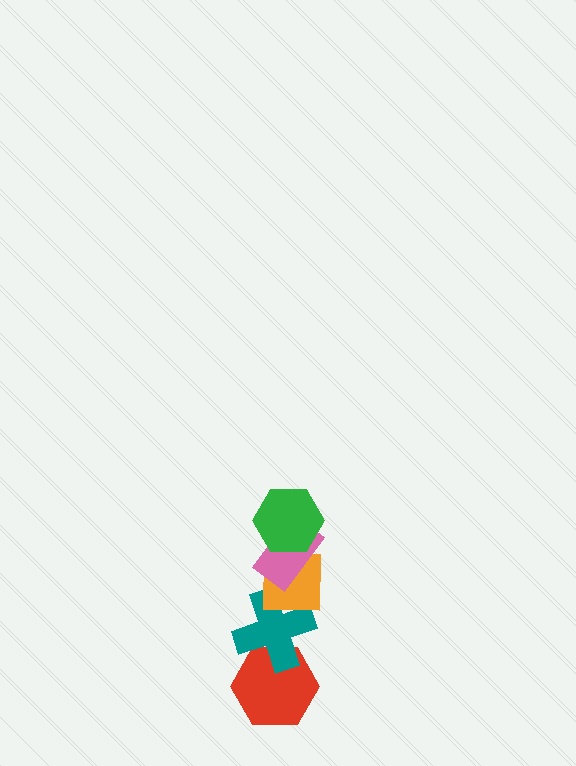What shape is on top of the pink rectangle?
The green hexagon is on top of the pink rectangle.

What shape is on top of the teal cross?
The orange square is on top of the teal cross.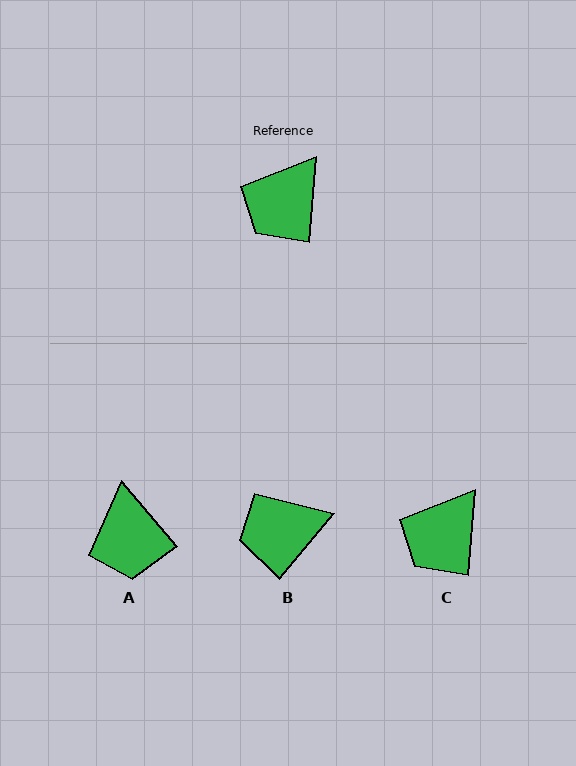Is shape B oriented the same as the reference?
No, it is off by about 36 degrees.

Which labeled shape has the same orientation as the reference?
C.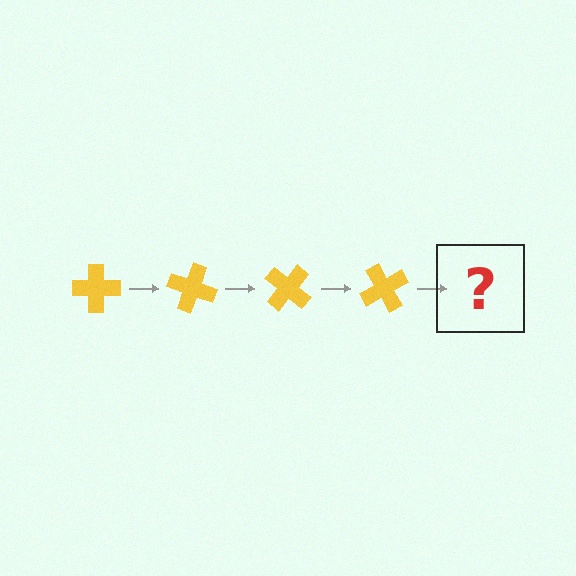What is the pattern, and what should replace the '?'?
The pattern is that the cross rotates 20 degrees each step. The '?' should be a yellow cross rotated 80 degrees.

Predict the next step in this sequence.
The next step is a yellow cross rotated 80 degrees.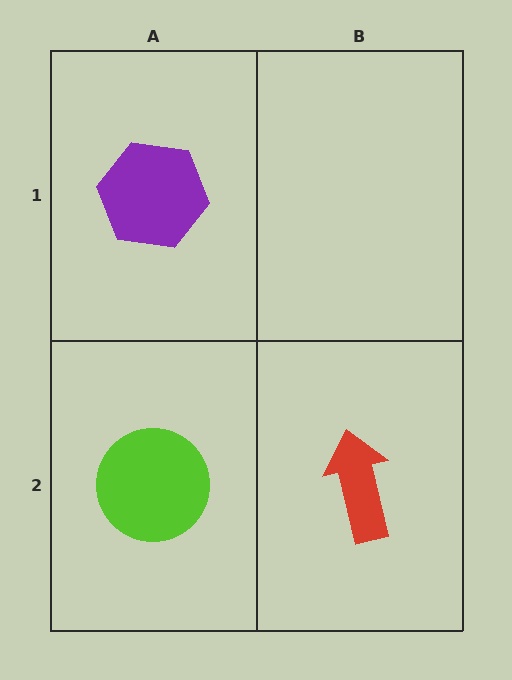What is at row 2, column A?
A lime circle.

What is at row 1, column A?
A purple hexagon.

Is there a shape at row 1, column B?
No, that cell is empty.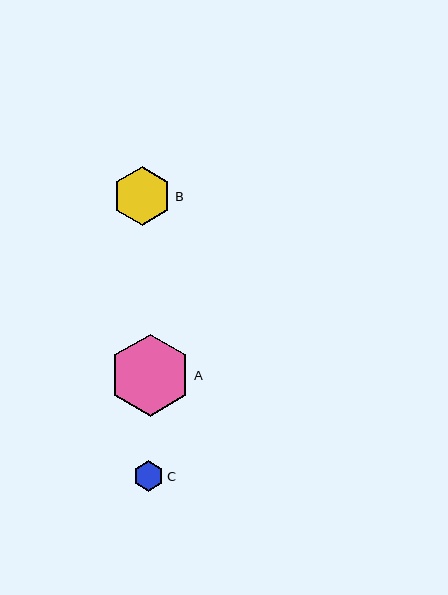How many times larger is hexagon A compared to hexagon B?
Hexagon A is approximately 1.4 times the size of hexagon B.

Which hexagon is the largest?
Hexagon A is the largest with a size of approximately 82 pixels.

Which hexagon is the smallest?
Hexagon C is the smallest with a size of approximately 31 pixels.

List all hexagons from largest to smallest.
From largest to smallest: A, B, C.